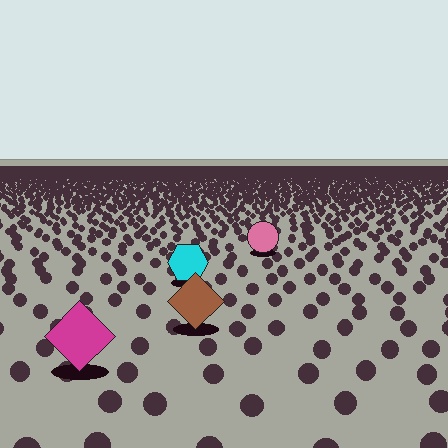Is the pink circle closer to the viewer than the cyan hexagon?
No. The cyan hexagon is closer — you can tell from the texture gradient: the ground texture is coarser near it.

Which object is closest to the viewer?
The magenta diamond is closest. The texture marks near it are larger and more spread out.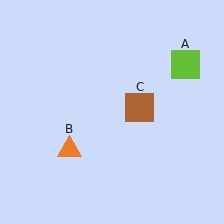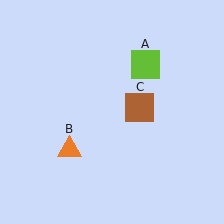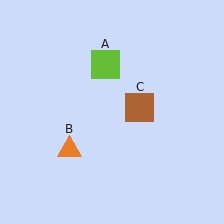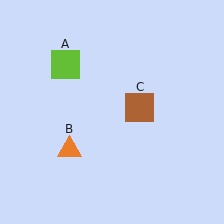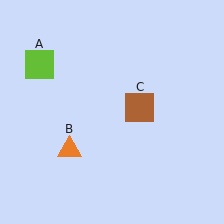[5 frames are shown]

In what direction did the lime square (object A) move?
The lime square (object A) moved left.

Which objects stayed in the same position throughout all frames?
Orange triangle (object B) and brown square (object C) remained stationary.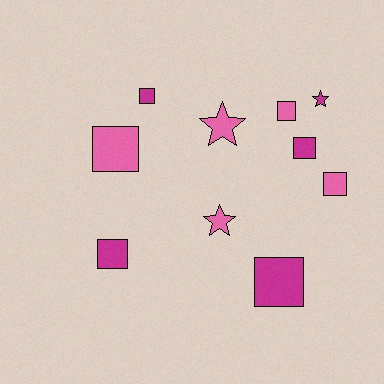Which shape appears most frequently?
Square, with 7 objects.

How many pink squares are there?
There are 3 pink squares.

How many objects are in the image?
There are 10 objects.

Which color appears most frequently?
Magenta, with 5 objects.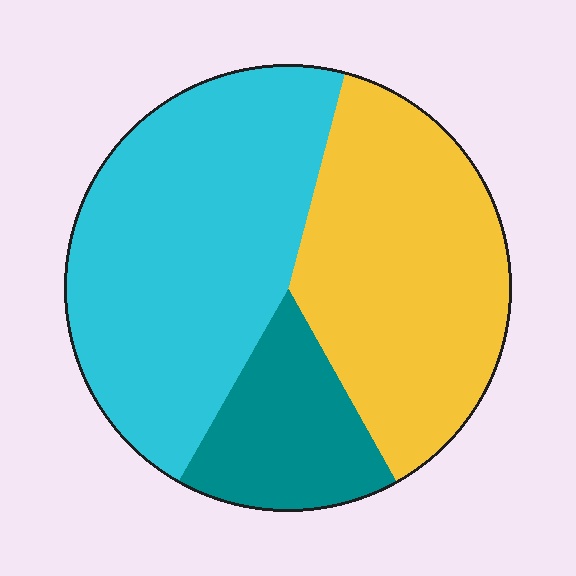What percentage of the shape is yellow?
Yellow takes up about three eighths (3/8) of the shape.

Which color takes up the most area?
Cyan, at roughly 45%.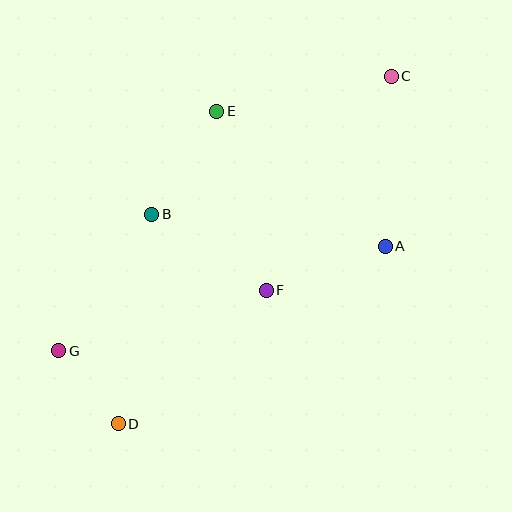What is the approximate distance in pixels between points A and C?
The distance between A and C is approximately 170 pixels.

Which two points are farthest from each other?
Points C and D are farthest from each other.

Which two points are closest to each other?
Points D and G are closest to each other.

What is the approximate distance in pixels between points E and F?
The distance between E and F is approximately 186 pixels.